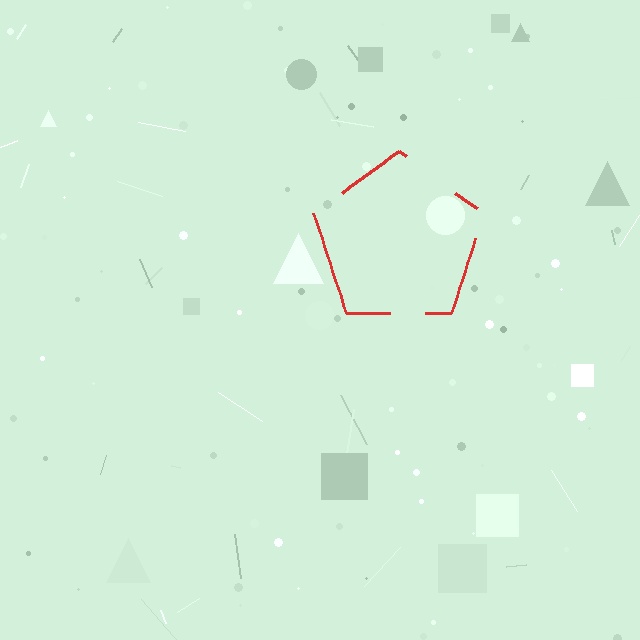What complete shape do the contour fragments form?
The contour fragments form a pentagon.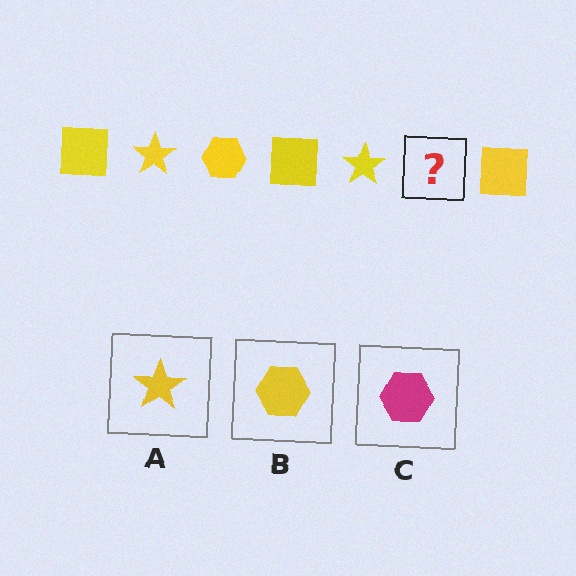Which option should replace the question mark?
Option B.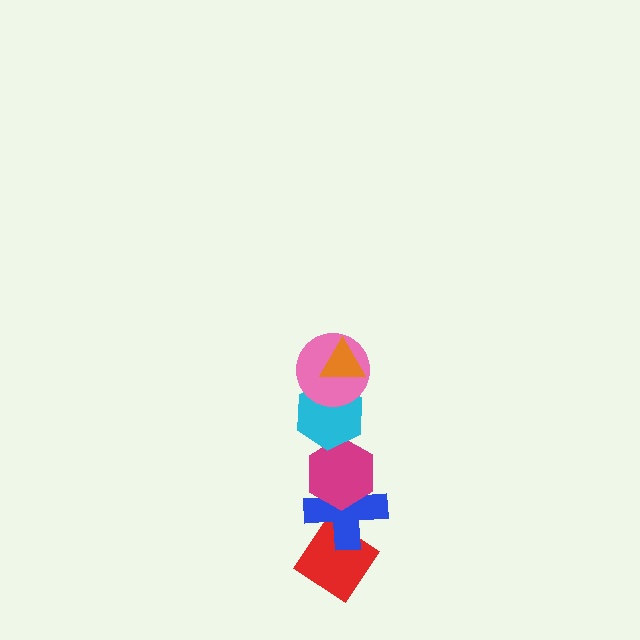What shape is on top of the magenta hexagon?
The cyan hexagon is on top of the magenta hexagon.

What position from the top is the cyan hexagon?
The cyan hexagon is 3rd from the top.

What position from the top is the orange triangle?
The orange triangle is 1st from the top.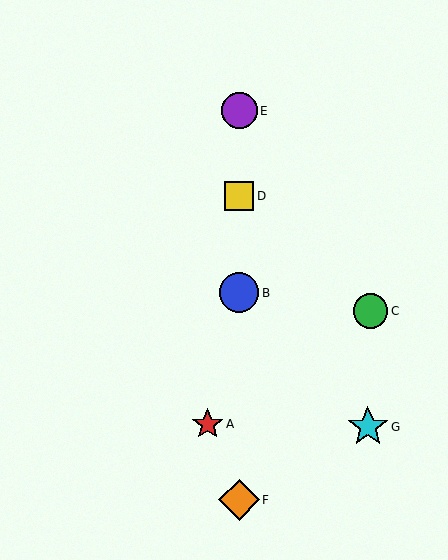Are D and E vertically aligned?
Yes, both are at x≈239.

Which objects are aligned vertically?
Objects B, D, E, F are aligned vertically.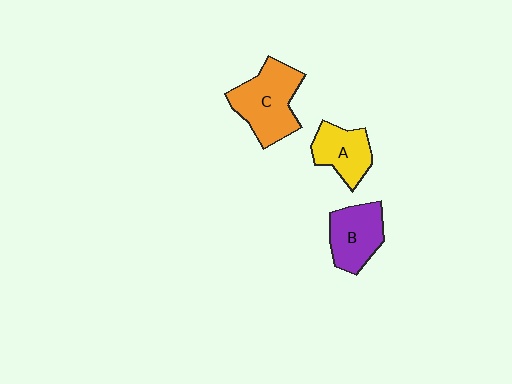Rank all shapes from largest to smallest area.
From largest to smallest: C (orange), B (purple), A (yellow).